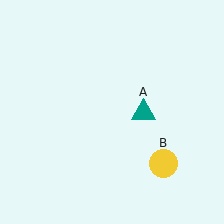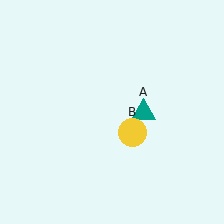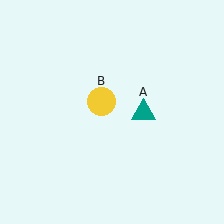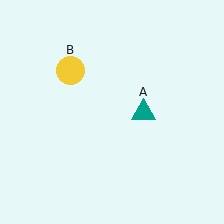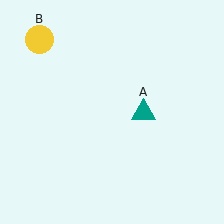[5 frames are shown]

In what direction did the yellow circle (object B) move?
The yellow circle (object B) moved up and to the left.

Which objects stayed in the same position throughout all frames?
Teal triangle (object A) remained stationary.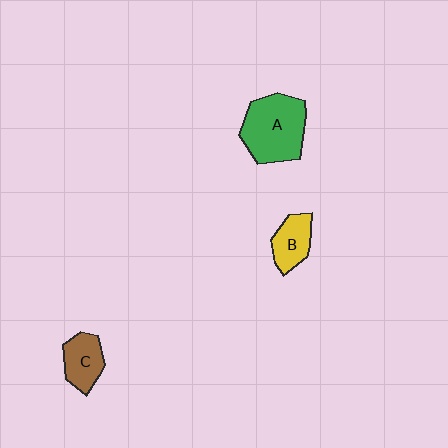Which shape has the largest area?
Shape A (green).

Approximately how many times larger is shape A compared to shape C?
Approximately 2.0 times.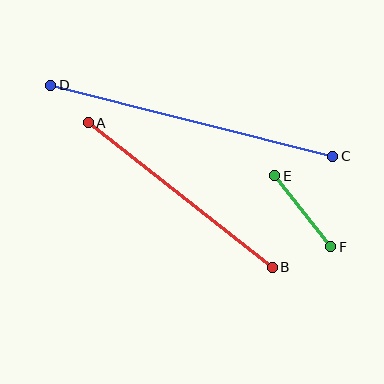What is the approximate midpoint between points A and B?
The midpoint is at approximately (180, 195) pixels.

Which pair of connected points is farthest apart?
Points C and D are farthest apart.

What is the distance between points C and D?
The distance is approximately 291 pixels.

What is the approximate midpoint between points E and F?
The midpoint is at approximately (303, 211) pixels.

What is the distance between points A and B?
The distance is approximately 234 pixels.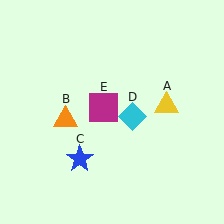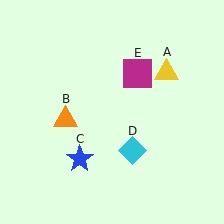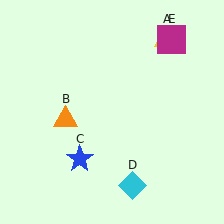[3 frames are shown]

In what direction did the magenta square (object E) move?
The magenta square (object E) moved up and to the right.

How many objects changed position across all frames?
3 objects changed position: yellow triangle (object A), cyan diamond (object D), magenta square (object E).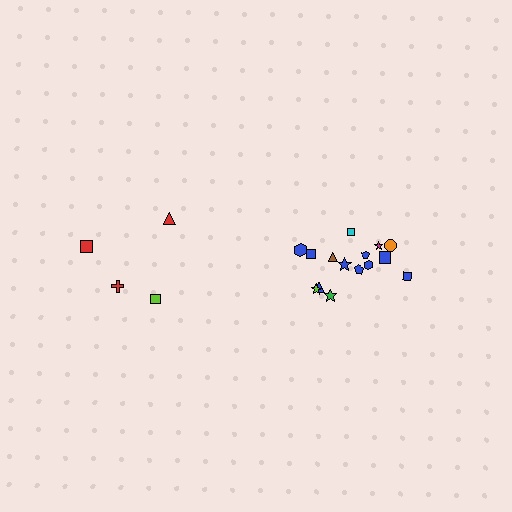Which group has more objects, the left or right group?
The right group.